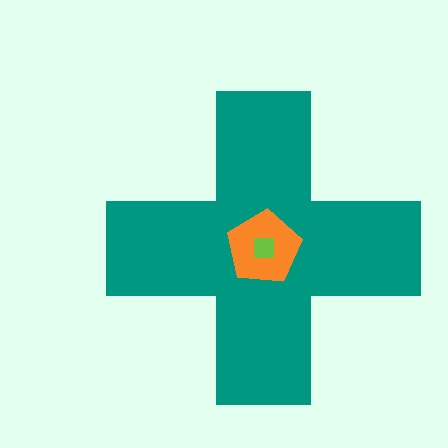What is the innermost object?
The lime square.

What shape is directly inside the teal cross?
The orange pentagon.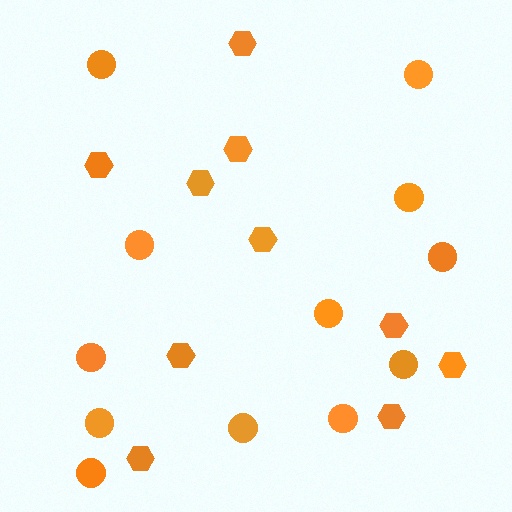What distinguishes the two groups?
There are 2 groups: one group of hexagons (10) and one group of circles (12).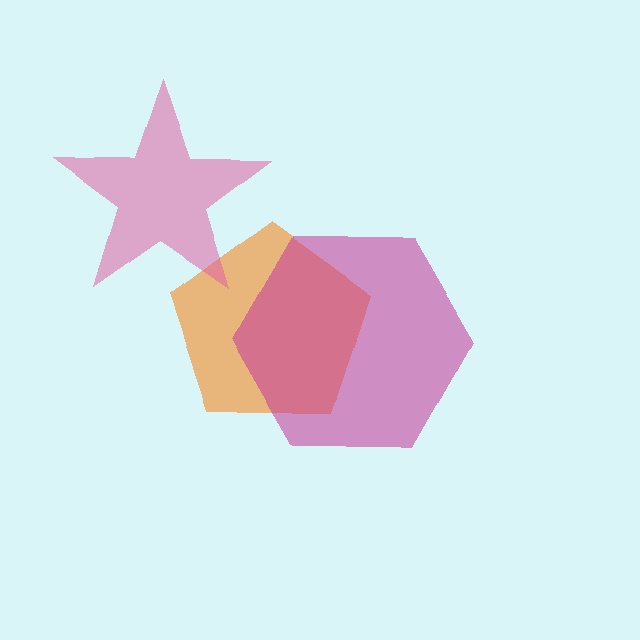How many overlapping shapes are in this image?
There are 3 overlapping shapes in the image.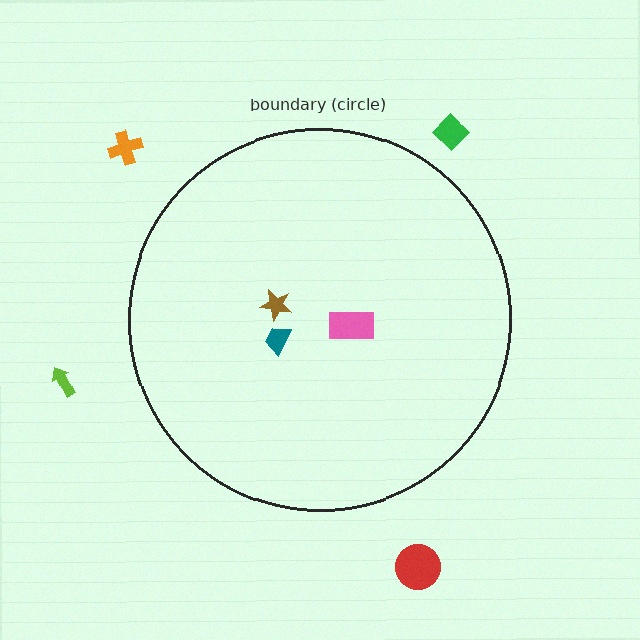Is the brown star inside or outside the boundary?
Inside.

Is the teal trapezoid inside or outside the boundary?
Inside.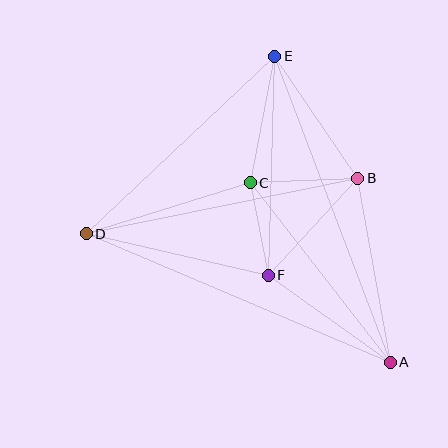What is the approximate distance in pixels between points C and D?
The distance between C and D is approximately 172 pixels.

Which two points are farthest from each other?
Points A and D are farthest from each other.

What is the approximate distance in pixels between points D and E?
The distance between D and E is approximately 259 pixels.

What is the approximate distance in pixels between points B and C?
The distance between B and C is approximately 108 pixels.